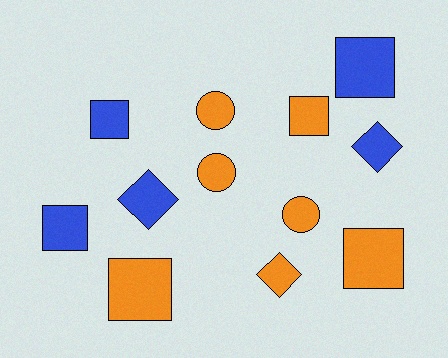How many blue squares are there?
There are 3 blue squares.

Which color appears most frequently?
Orange, with 7 objects.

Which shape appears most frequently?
Square, with 6 objects.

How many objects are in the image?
There are 12 objects.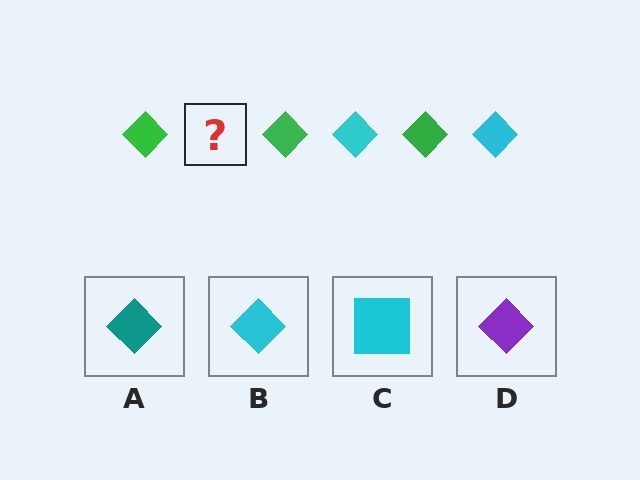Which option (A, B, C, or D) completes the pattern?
B.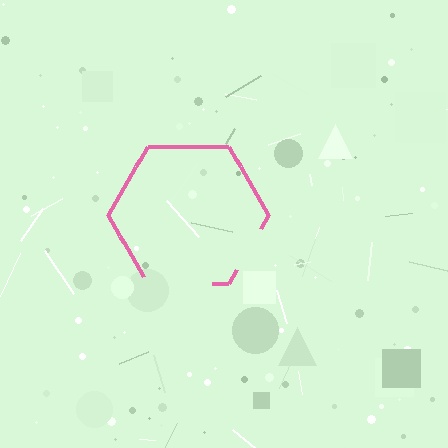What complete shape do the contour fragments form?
The contour fragments form a hexagon.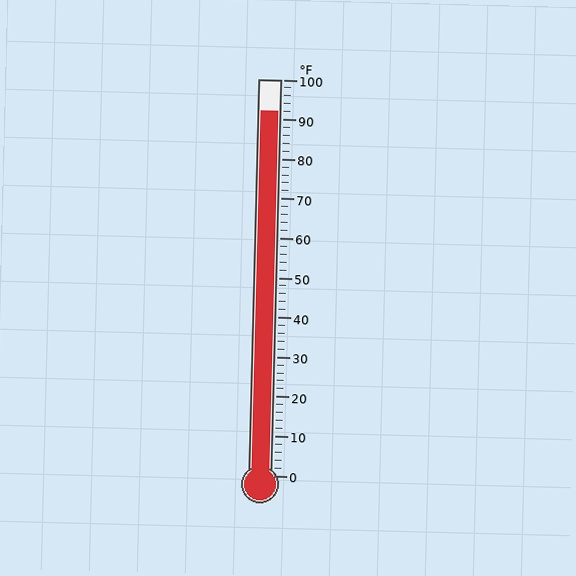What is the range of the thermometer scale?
The thermometer scale ranges from 0°F to 100°F.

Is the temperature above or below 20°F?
The temperature is above 20°F.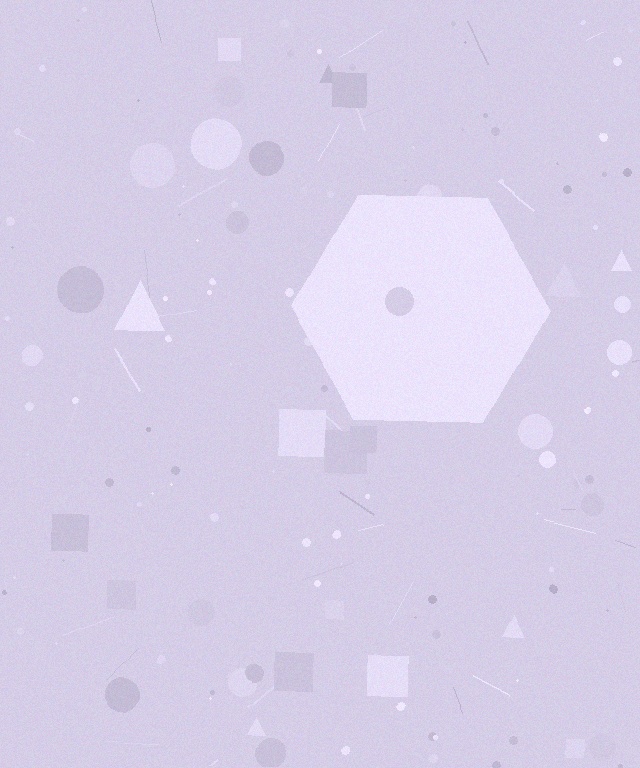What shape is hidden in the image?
A hexagon is hidden in the image.